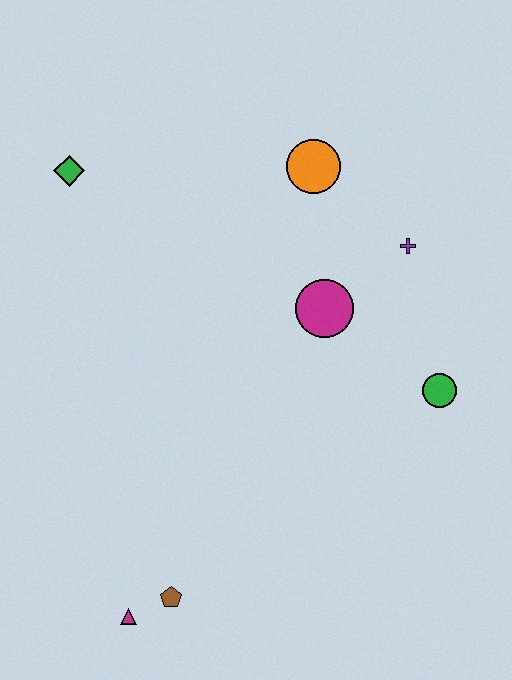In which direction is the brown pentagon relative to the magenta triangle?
The brown pentagon is to the right of the magenta triangle.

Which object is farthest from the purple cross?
The magenta triangle is farthest from the purple cross.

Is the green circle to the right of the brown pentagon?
Yes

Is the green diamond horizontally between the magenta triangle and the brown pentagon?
No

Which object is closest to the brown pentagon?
The magenta triangle is closest to the brown pentagon.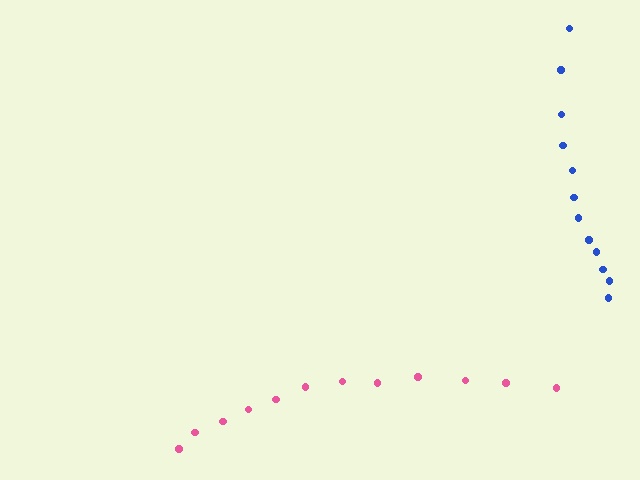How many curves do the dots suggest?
There are 2 distinct paths.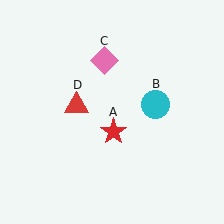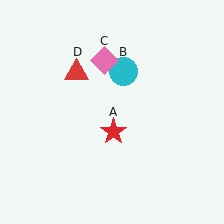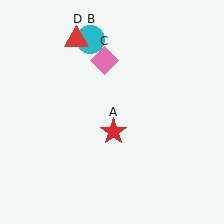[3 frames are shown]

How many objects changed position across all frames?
2 objects changed position: cyan circle (object B), red triangle (object D).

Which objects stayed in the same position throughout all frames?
Red star (object A) and pink diamond (object C) remained stationary.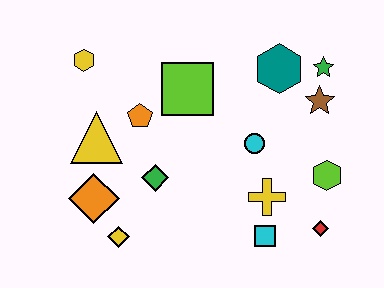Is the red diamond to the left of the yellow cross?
No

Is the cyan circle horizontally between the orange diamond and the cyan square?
Yes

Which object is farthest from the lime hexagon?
The yellow hexagon is farthest from the lime hexagon.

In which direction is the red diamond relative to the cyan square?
The red diamond is to the right of the cyan square.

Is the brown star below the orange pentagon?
No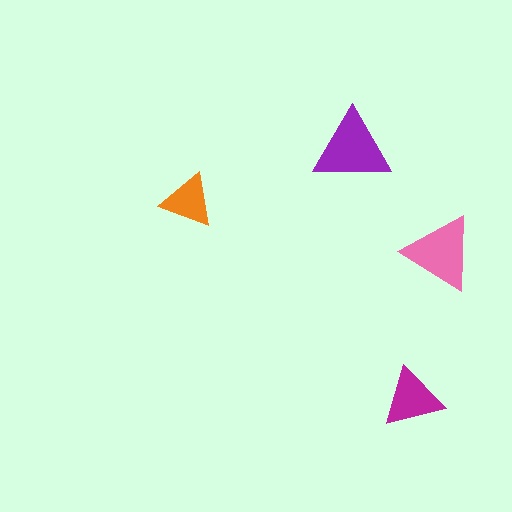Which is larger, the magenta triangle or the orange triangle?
The magenta one.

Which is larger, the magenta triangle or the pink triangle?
The pink one.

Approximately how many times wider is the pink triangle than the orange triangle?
About 1.5 times wider.